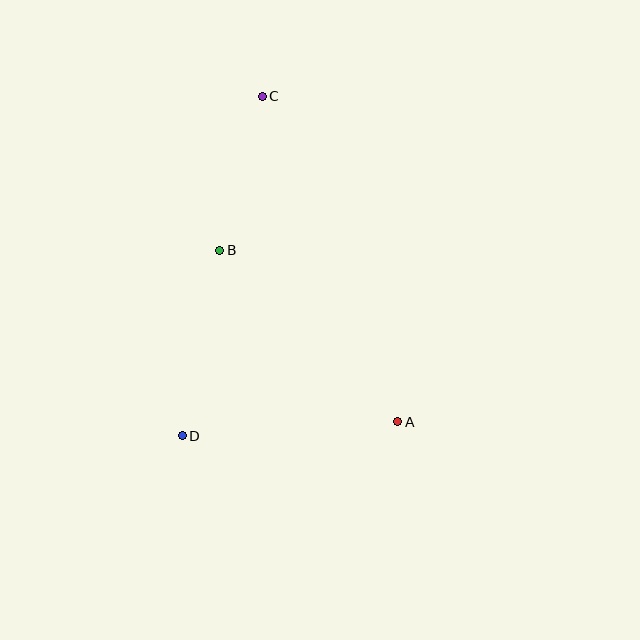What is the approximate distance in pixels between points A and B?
The distance between A and B is approximately 248 pixels.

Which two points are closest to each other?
Points B and C are closest to each other.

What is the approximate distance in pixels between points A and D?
The distance between A and D is approximately 216 pixels.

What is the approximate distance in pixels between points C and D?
The distance between C and D is approximately 349 pixels.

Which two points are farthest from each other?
Points A and C are farthest from each other.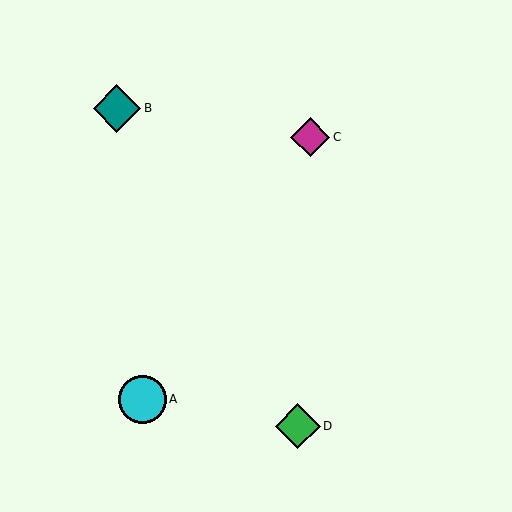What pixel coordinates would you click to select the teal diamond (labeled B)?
Click at (117, 108) to select the teal diamond B.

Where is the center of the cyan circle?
The center of the cyan circle is at (142, 399).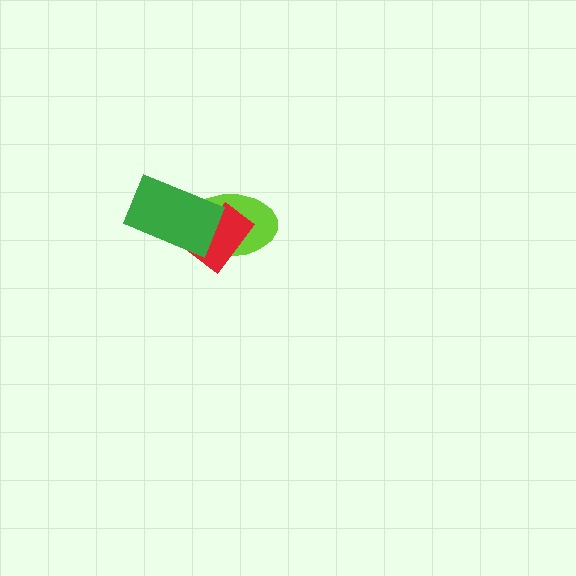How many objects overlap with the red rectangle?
2 objects overlap with the red rectangle.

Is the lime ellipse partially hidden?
Yes, it is partially covered by another shape.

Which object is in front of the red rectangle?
The green rectangle is in front of the red rectangle.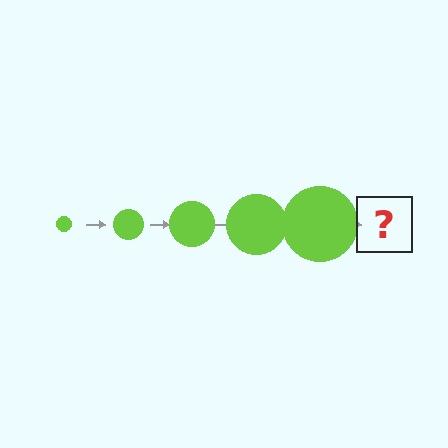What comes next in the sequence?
The next element should be a lime circle, larger than the previous one.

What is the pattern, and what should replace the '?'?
The pattern is that the circle gets progressively larger each step. The '?' should be a lime circle, larger than the previous one.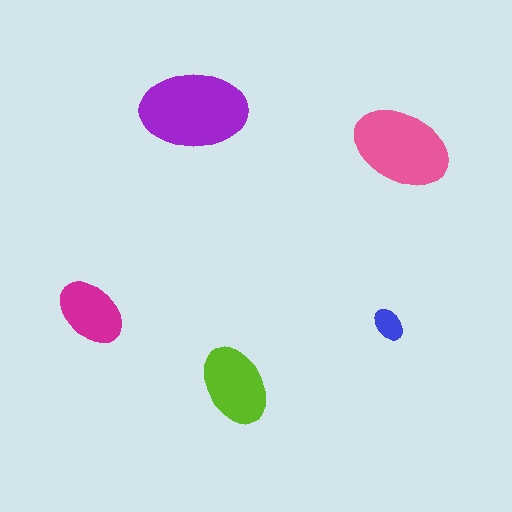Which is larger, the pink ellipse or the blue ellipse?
The pink one.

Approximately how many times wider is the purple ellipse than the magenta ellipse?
About 1.5 times wider.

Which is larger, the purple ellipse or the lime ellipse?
The purple one.